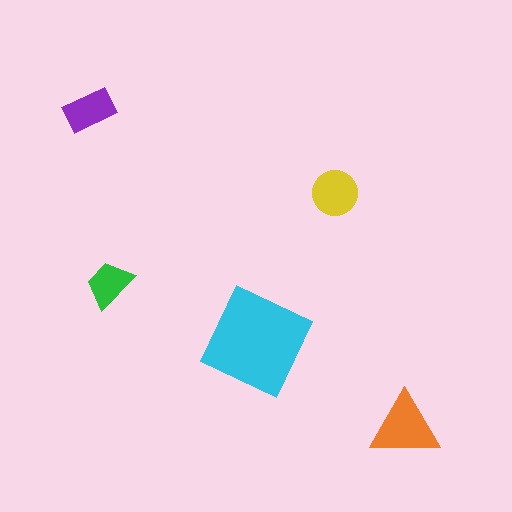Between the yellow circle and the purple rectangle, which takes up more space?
The yellow circle.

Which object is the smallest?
The green trapezoid.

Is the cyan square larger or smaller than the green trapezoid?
Larger.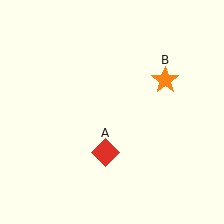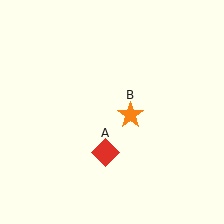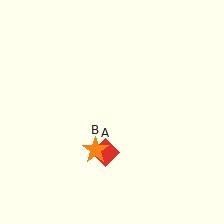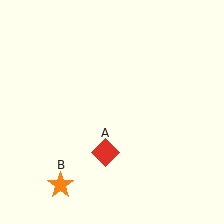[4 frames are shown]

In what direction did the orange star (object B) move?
The orange star (object B) moved down and to the left.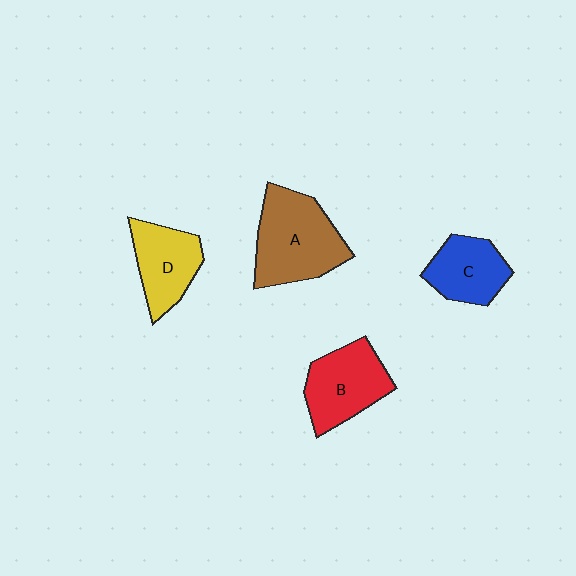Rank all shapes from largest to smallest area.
From largest to smallest: A (brown), B (red), D (yellow), C (blue).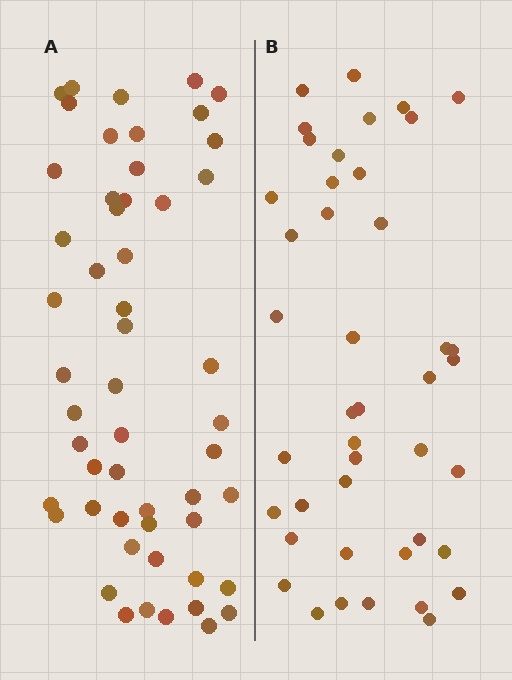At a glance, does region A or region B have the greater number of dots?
Region A (the left region) has more dots.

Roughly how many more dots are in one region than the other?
Region A has roughly 10 or so more dots than region B.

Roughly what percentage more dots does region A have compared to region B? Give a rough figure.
About 25% more.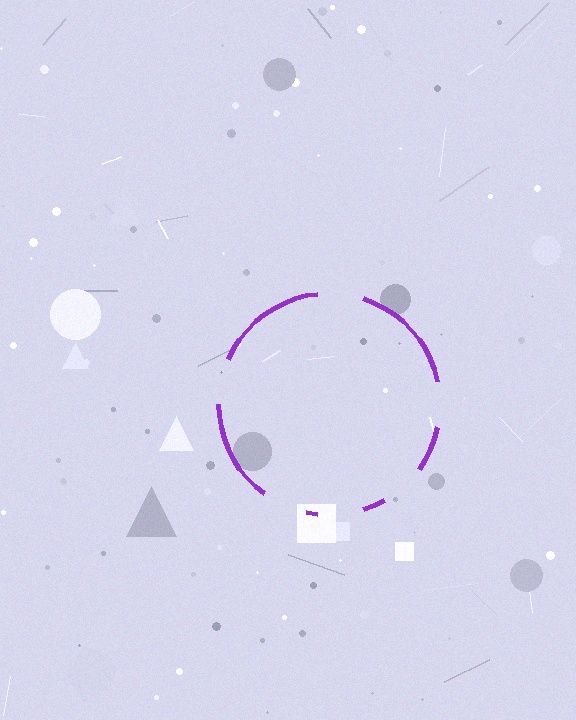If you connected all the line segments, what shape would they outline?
They would outline a circle.